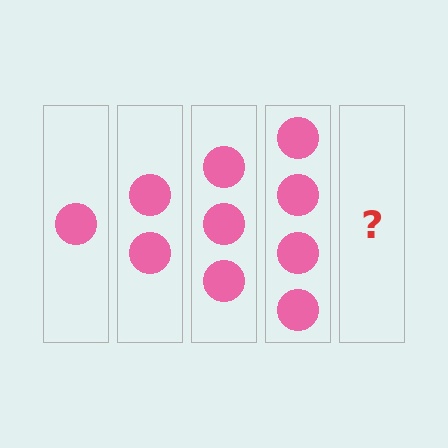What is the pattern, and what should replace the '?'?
The pattern is that each step adds one more circle. The '?' should be 5 circles.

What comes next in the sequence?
The next element should be 5 circles.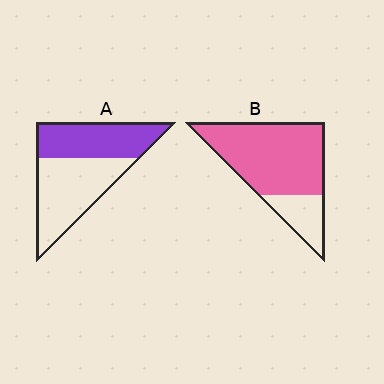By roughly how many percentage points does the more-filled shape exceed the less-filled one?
By roughly 30 percentage points (B over A).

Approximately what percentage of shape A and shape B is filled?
A is approximately 45% and B is approximately 75%.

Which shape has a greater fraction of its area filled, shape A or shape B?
Shape B.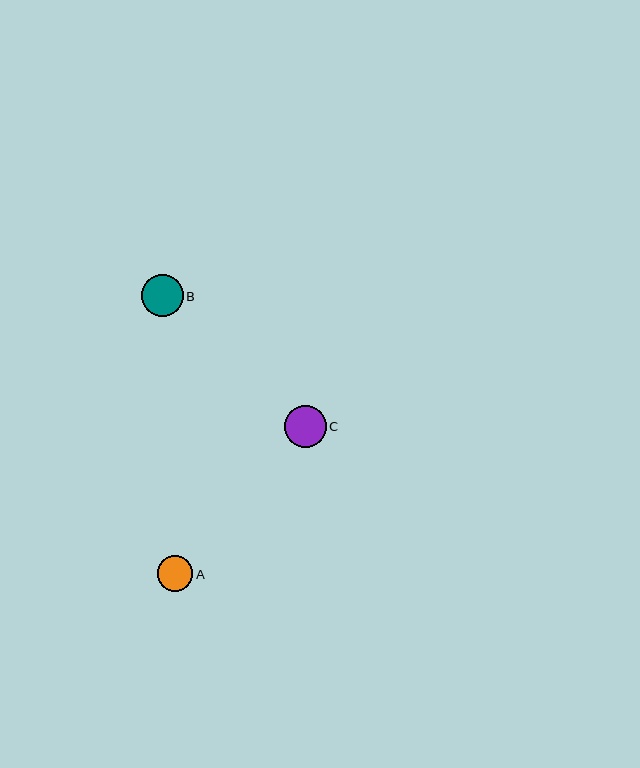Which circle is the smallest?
Circle A is the smallest with a size of approximately 35 pixels.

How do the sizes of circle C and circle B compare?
Circle C and circle B are approximately the same size.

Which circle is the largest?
Circle C is the largest with a size of approximately 42 pixels.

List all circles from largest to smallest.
From largest to smallest: C, B, A.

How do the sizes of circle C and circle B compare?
Circle C and circle B are approximately the same size.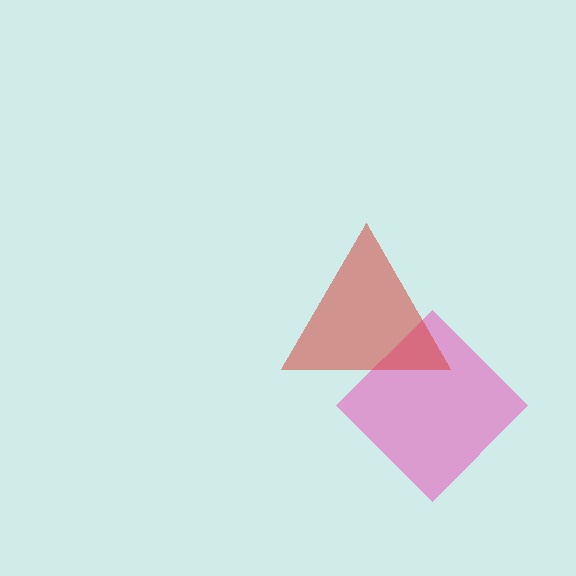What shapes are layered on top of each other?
The layered shapes are: a pink diamond, a red triangle.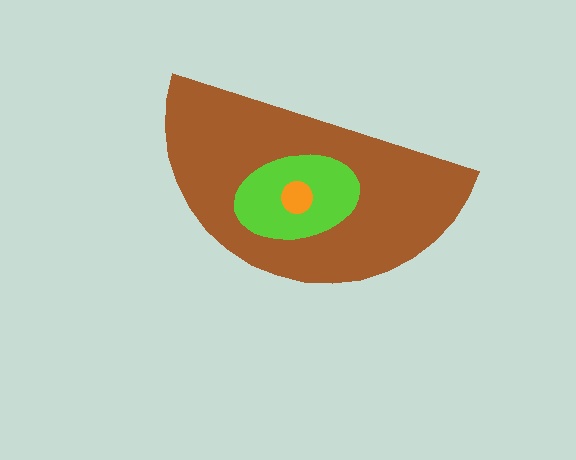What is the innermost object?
The orange circle.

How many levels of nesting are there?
3.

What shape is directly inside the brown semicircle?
The lime ellipse.